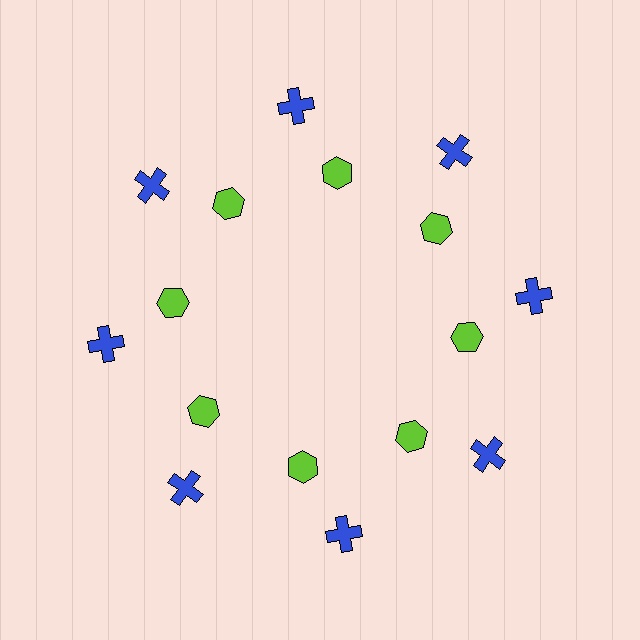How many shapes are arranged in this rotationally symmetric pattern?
There are 16 shapes, arranged in 8 groups of 2.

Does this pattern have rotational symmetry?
Yes, this pattern has 8-fold rotational symmetry. It looks the same after rotating 45 degrees around the center.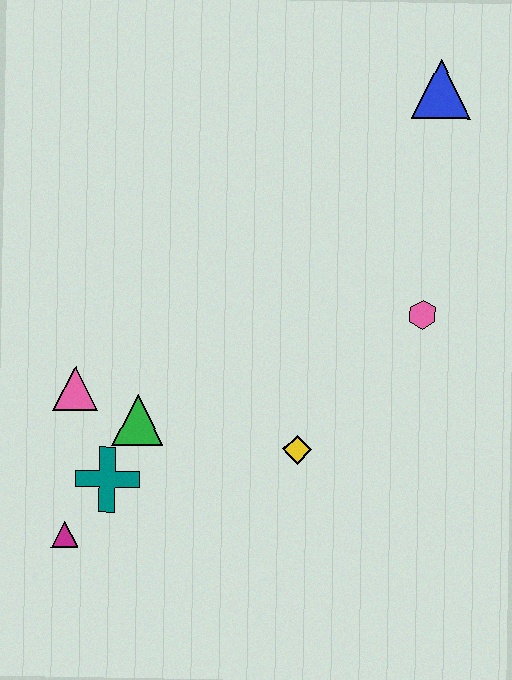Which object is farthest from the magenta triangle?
The blue triangle is farthest from the magenta triangle.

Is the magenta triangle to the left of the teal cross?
Yes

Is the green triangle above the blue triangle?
No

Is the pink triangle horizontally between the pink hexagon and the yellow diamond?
No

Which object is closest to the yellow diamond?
The green triangle is closest to the yellow diamond.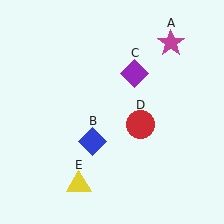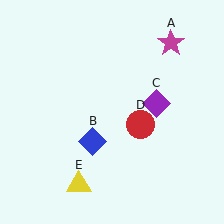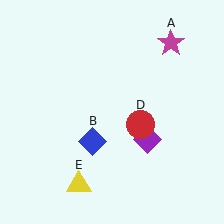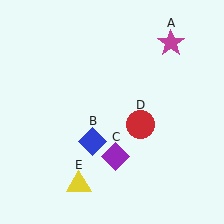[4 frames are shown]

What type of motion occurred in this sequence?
The purple diamond (object C) rotated clockwise around the center of the scene.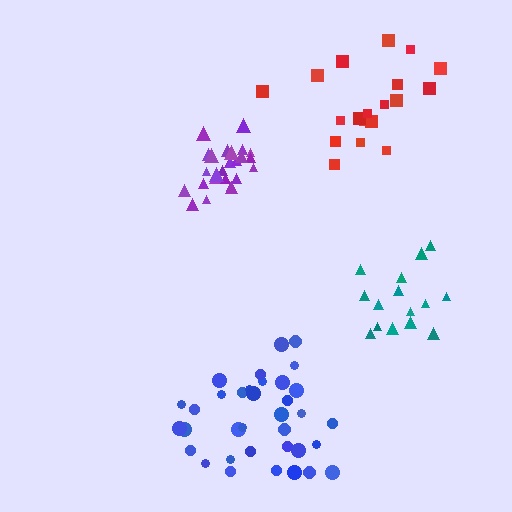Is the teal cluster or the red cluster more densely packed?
Teal.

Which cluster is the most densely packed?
Purple.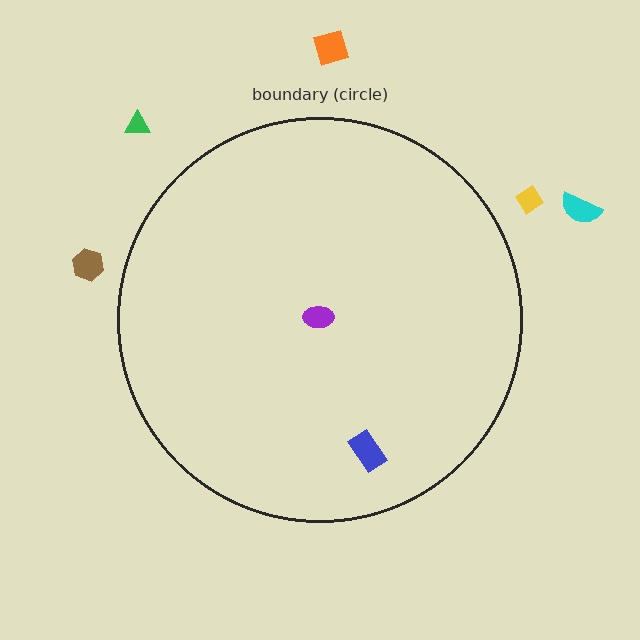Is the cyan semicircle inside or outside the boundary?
Outside.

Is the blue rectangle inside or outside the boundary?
Inside.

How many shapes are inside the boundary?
2 inside, 5 outside.